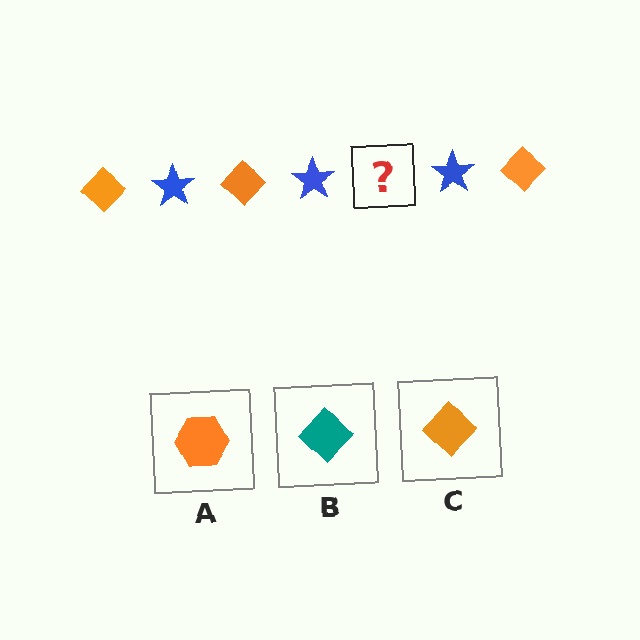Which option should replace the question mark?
Option C.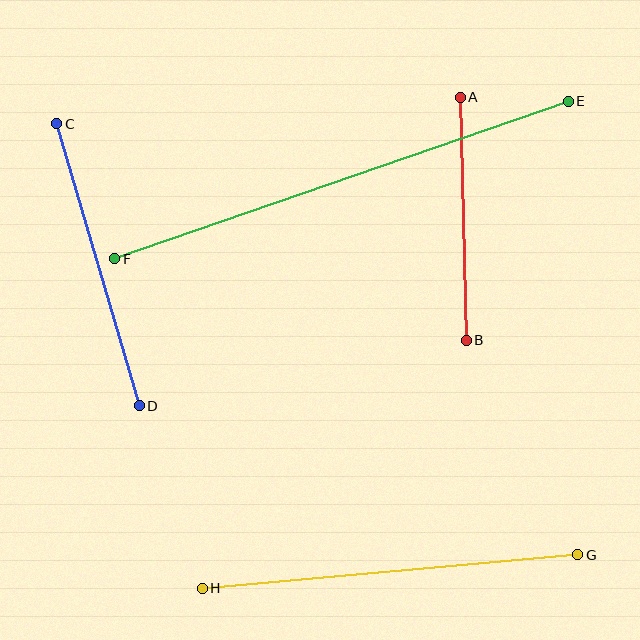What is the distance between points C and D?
The distance is approximately 294 pixels.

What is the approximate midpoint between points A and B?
The midpoint is at approximately (463, 219) pixels.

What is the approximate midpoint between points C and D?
The midpoint is at approximately (98, 265) pixels.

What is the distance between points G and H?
The distance is approximately 377 pixels.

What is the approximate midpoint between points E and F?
The midpoint is at approximately (342, 180) pixels.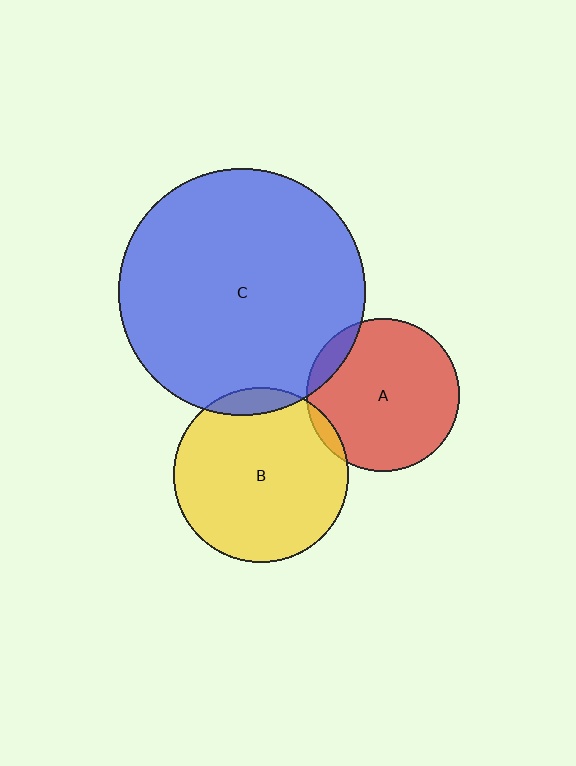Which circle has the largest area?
Circle C (blue).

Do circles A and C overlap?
Yes.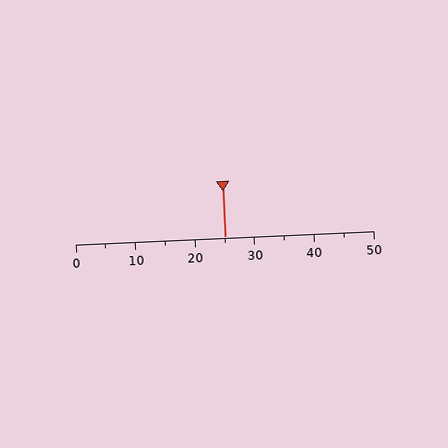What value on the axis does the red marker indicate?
The marker indicates approximately 25.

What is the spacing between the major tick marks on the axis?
The major ticks are spaced 10 apart.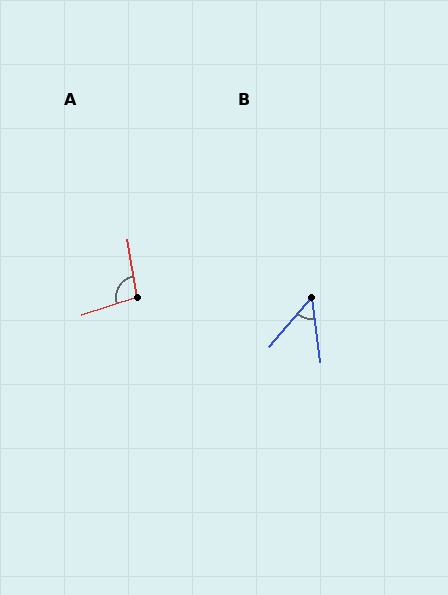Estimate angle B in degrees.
Approximately 48 degrees.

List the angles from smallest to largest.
B (48°), A (98°).